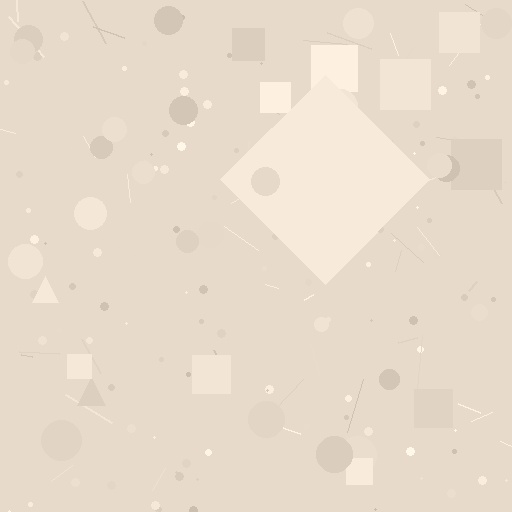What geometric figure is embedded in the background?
A diamond is embedded in the background.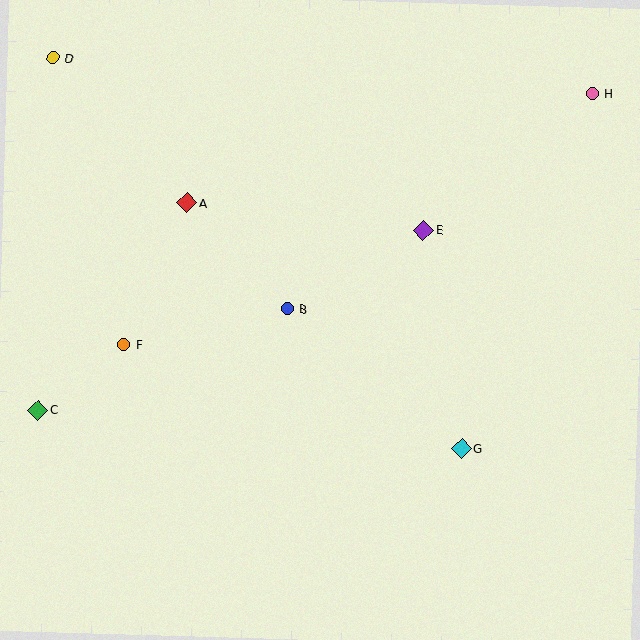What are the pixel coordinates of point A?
Point A is at (187, 203).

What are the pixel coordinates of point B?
Point B is at (288, 309).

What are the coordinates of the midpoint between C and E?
The midpoint between C and E is at (231, 320).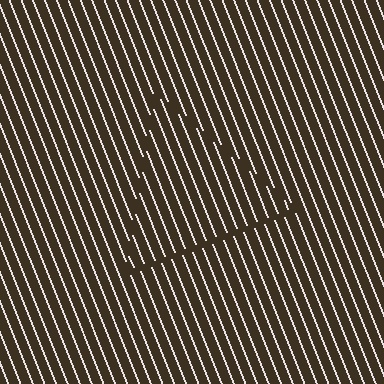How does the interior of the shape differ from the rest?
The interior of the shape contains the same grating, shifted by half a period — the contour is defined by the phase discontinuity where line-ends from the inner and outer gratings abut.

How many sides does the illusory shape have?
3 sides — the line-ends trace a triangle.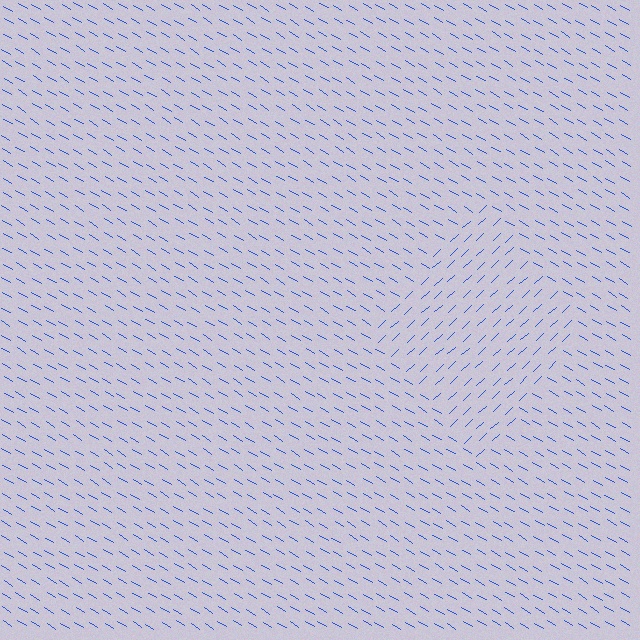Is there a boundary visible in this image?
Yes, there is a texture boundary formed by a change in line orientation.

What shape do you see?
I see a diamond.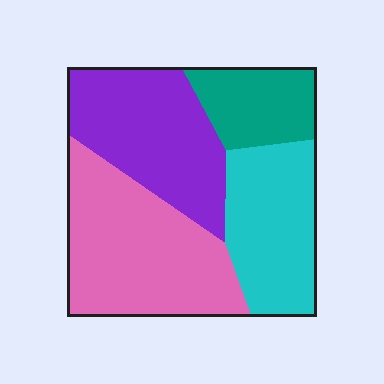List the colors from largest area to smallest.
From largest to smallest: pink, purple, cyan, teal.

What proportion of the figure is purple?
Purple takes up about one quarter (1/4) of the figure.